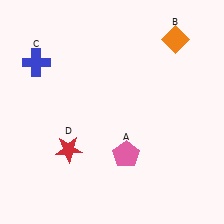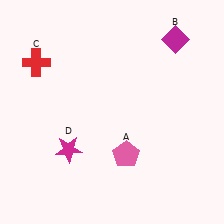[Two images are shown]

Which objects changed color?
B changed from orange to magenta. C changed from blue to red. D changed from red to magenta.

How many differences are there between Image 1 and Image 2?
There are 3 differences between the two images.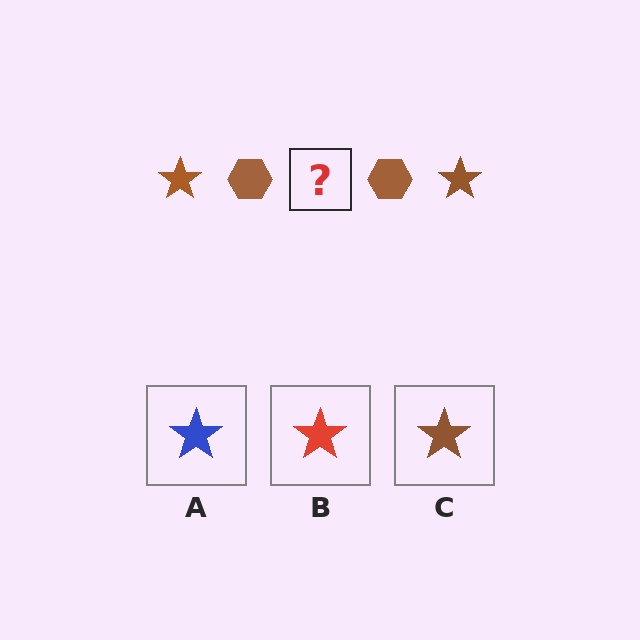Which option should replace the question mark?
Option C.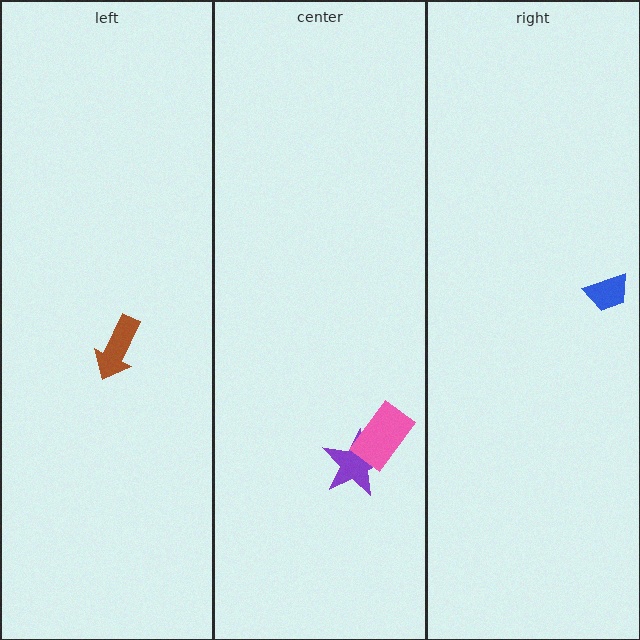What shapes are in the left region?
The brown arrow.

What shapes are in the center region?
The purple star, the pink rectangle.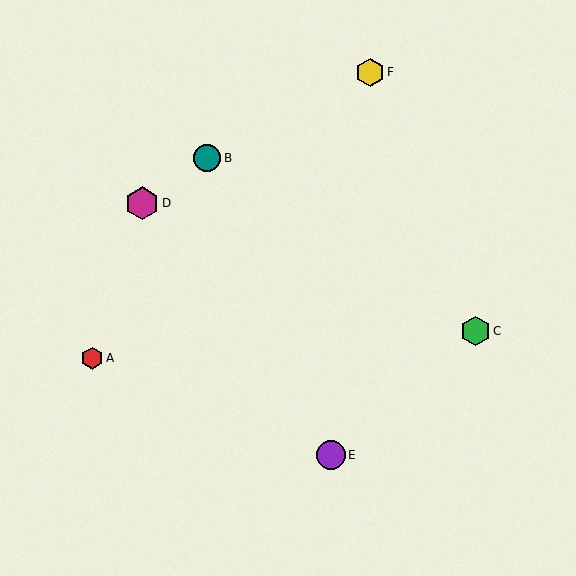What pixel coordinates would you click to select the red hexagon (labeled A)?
Click at (92, 358) to select the red hexagon A.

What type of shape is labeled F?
Shape F is a yellow hexagon.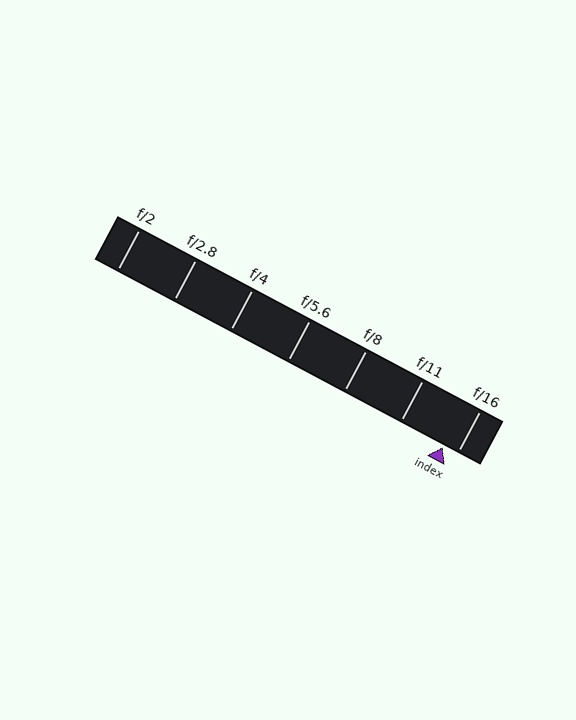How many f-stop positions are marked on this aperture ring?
There are 7 f-stop positions marked.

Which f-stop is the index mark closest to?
The index mark is closest to f/16.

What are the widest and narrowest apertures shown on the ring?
The widest aperture shown is f/2 and the narrowest is f/16.